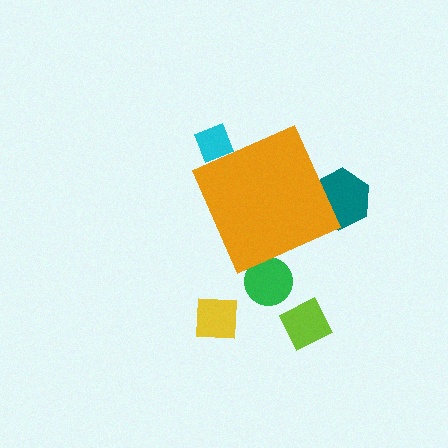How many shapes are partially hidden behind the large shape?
3 shapes are partially hidden.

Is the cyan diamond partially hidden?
Yes, the cyan diamond is partially hidden behind the orange diamond.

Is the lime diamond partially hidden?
No, the lime diamond is fully visible.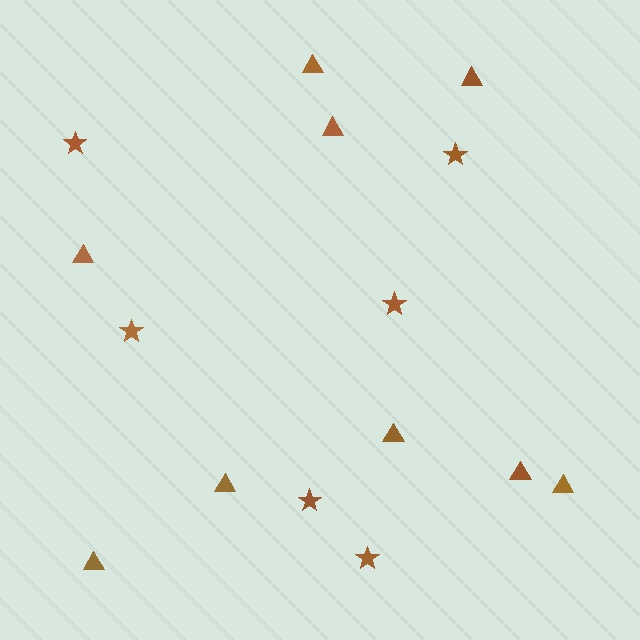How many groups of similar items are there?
There are 2 groups: one group of triangles (9) and one group of stars (6).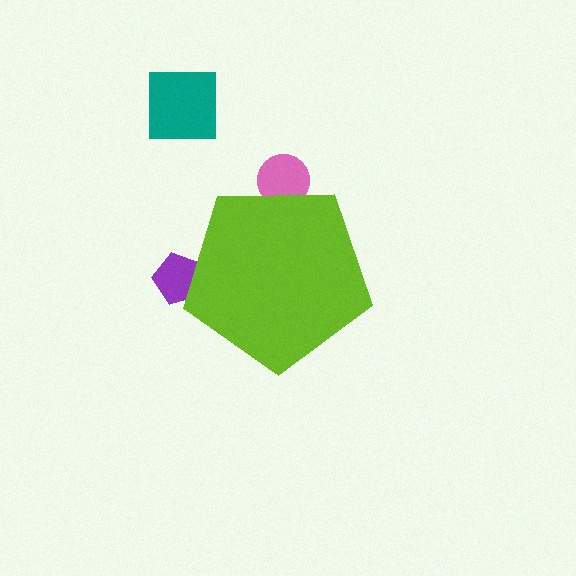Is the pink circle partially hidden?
Yes, the pink circle is partially hidden behind the lime pentagon.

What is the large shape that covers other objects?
A lime pentagon.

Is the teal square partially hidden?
No, the teal square is fully visible.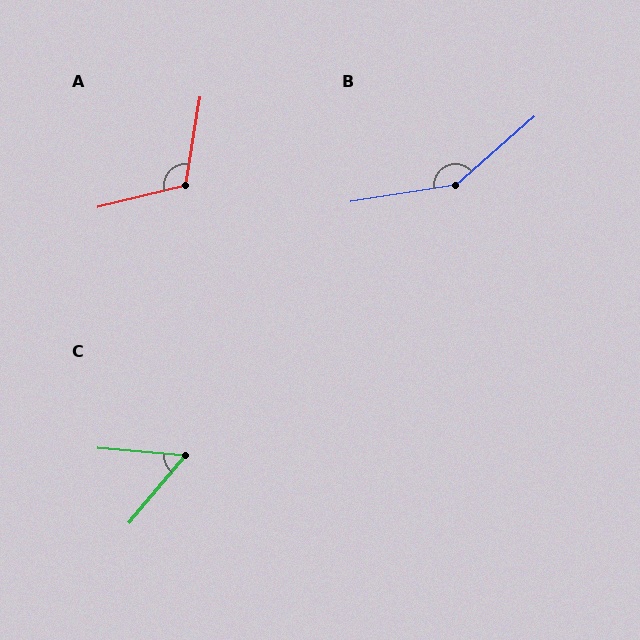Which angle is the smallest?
C, at approximately 55 degrees.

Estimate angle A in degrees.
Approximately 113 degrees.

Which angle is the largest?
B, at approximately 148 degrees.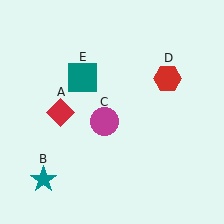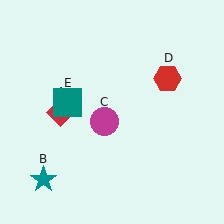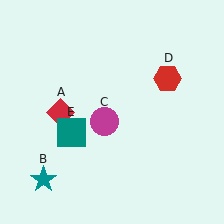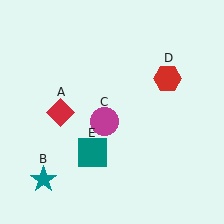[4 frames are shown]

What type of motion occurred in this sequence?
The teal square (object E) rotated counterclockwise around the center of the scene.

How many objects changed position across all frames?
1 object changed position: teal square (object E).